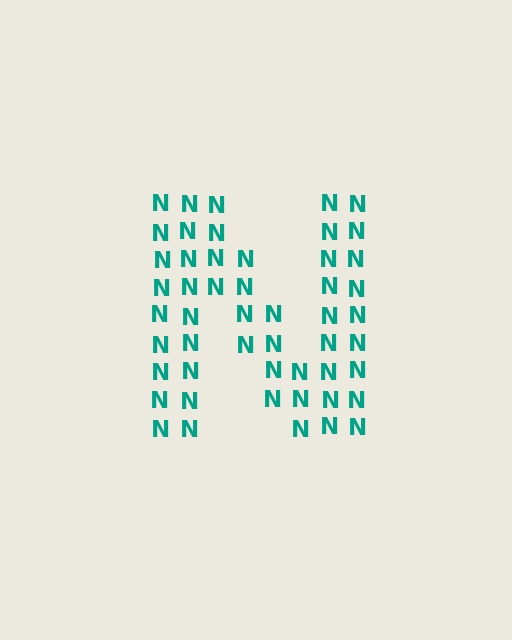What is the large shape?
The large shape is the letter N.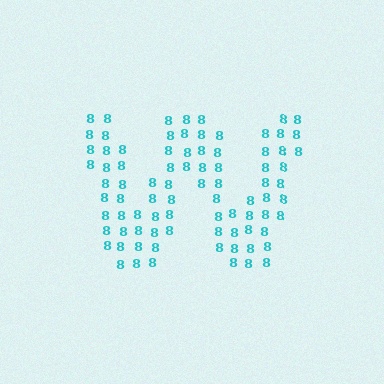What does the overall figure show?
The overall figure shows the letter W.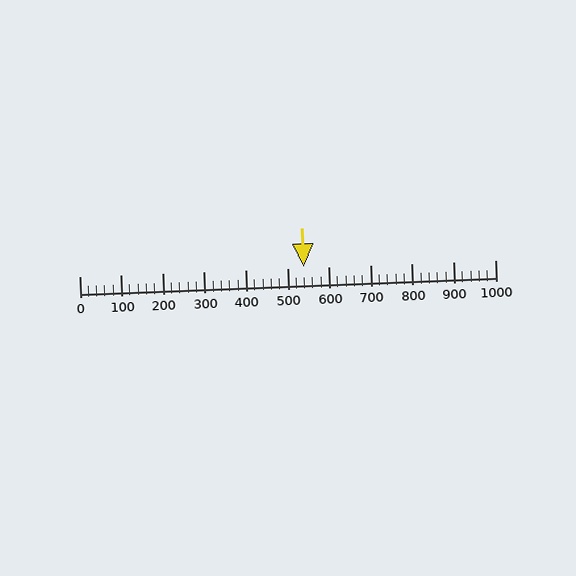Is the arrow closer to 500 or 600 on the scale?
The arrow is closer to 500.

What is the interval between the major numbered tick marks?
The major tick marks are spaced 100 units apart.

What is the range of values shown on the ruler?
The ruler shows values from 0 to 1000.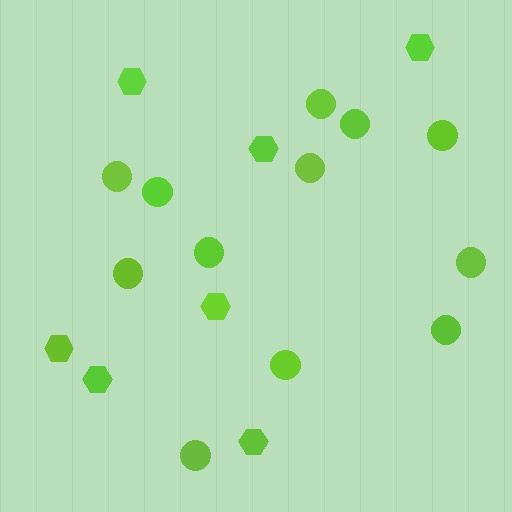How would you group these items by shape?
There are 2 groups: one group of hexagons (7) and one group of circles (12).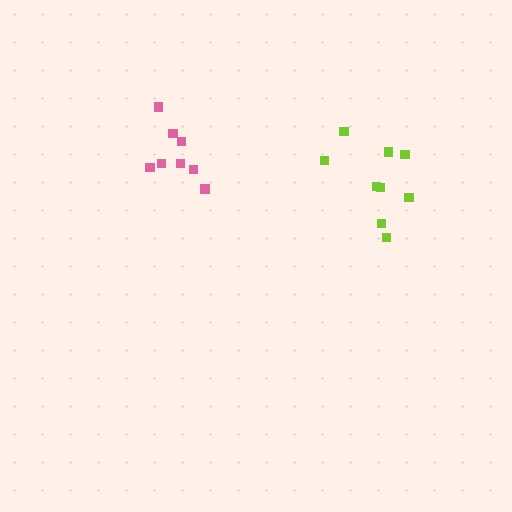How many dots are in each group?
Group 1: 9 dots, Group 2: 8 dots (17 total).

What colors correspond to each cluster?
The clusters are colored: lime, pink.